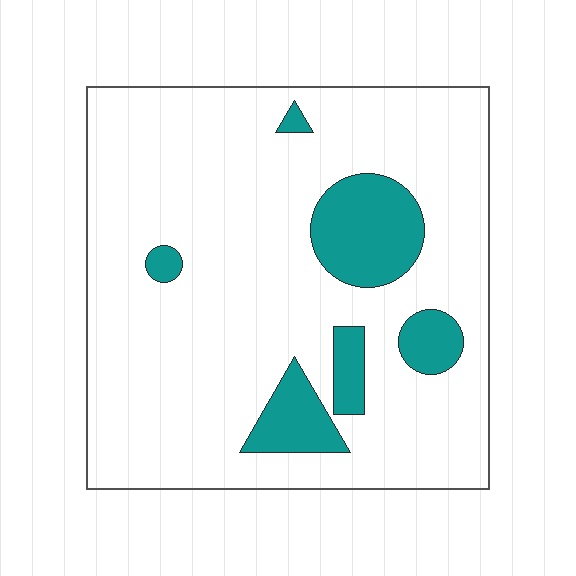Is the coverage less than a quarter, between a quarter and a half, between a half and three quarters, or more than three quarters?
Less than a quarter.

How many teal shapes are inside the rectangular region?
6.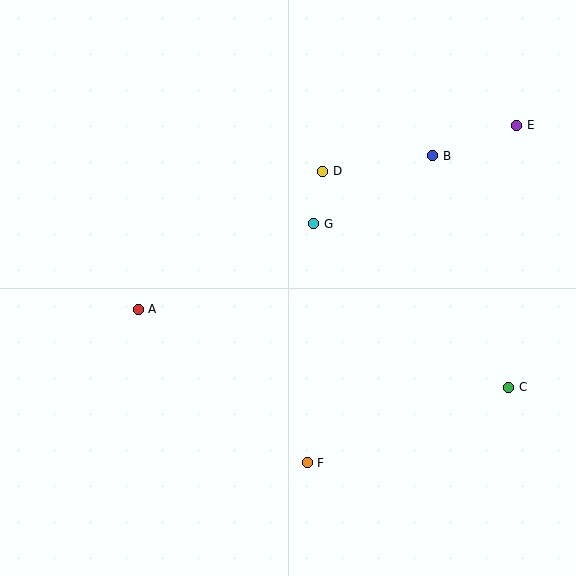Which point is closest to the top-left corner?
Point A is closest to the top-left corner.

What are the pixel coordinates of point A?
Point A is at (138, 309).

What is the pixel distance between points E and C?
The distance between E and C is 262 pixels.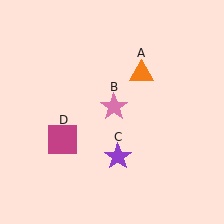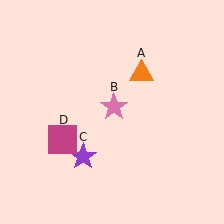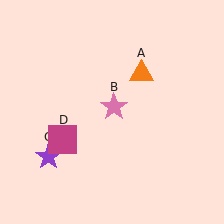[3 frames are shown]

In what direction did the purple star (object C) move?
The purple star (object C) moved left.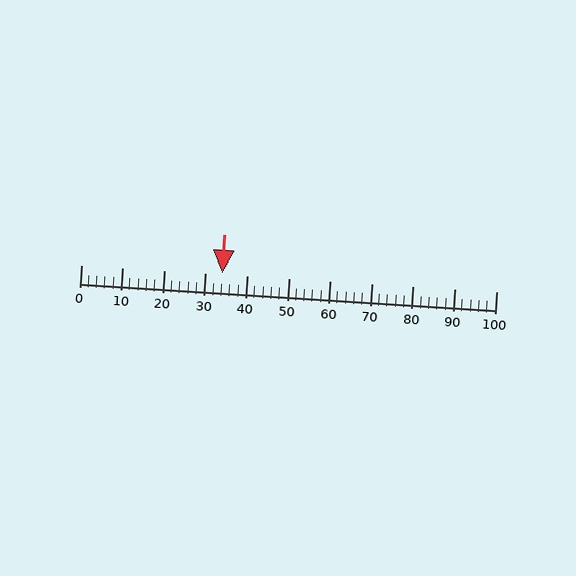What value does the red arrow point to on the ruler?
The red arrow points to approximately 34.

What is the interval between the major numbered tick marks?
The major tick marks are spaced 10 units apart.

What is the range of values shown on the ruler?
The ruler shows values from 0 to 100.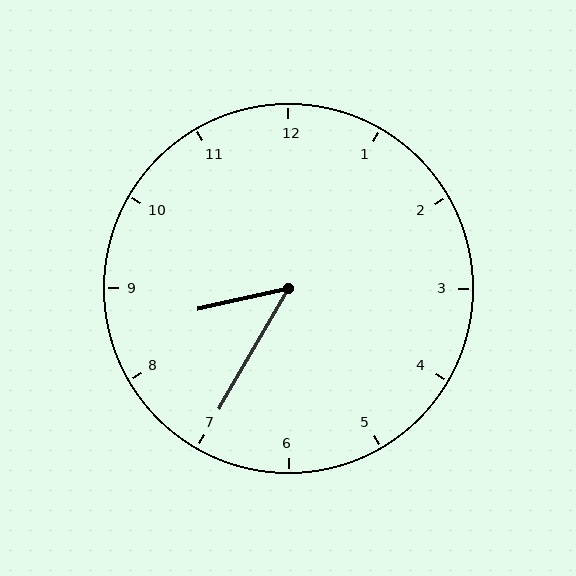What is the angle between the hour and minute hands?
Approximately 48 degrees.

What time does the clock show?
8:35.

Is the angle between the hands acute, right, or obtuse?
It is acute.